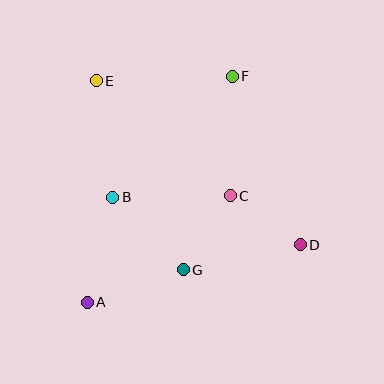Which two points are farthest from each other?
Points A and F are farthest from each other.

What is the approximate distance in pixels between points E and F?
The distance between E and F is approximately 136 pixels.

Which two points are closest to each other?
Points C and D are closest to each other.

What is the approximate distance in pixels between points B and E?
The distance between B and E is approximately 117 pixels.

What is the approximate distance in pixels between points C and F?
The distance between C and F is approximately 119 pixels.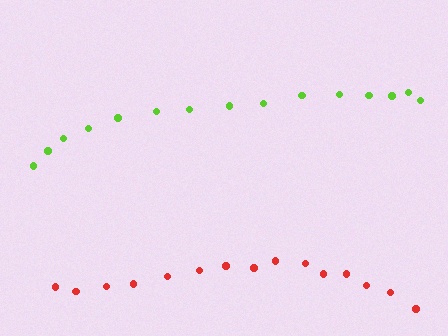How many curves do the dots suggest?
There are 2 distinct paths.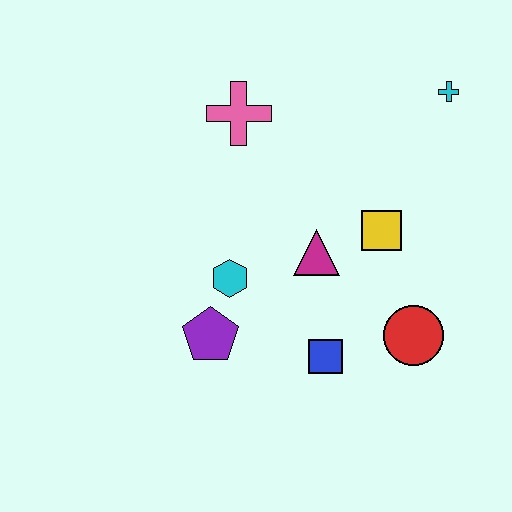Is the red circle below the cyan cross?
Yes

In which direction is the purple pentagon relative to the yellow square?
The purple pentagon is to the left of the yellow square.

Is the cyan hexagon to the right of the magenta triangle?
No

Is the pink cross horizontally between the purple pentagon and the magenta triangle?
Yes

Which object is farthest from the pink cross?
The red circle is farthest from the pink cross.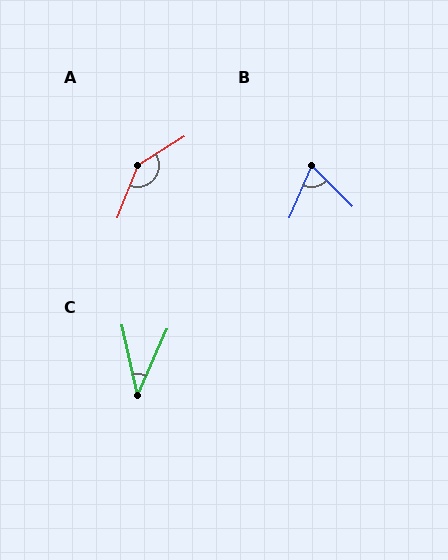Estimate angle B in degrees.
Approximately 69 degrees.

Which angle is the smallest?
C, at approximately 36 degrees.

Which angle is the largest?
A, at approximately 143 degrees.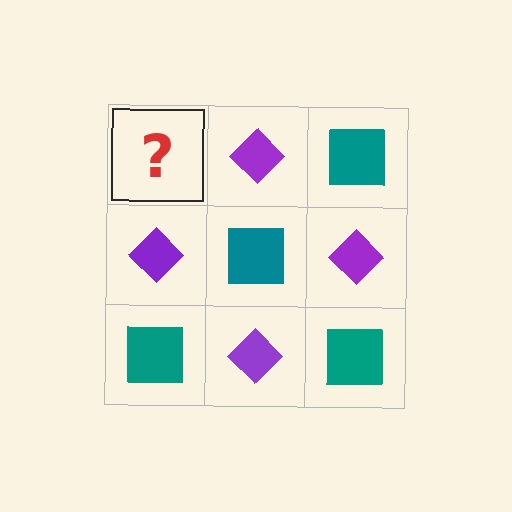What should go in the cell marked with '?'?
The missing cell should contain a teal square.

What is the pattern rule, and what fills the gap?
The rule is that it alternates teal square and purple diamond in a checkerboard pattern. The gap should be filled with a teal square.